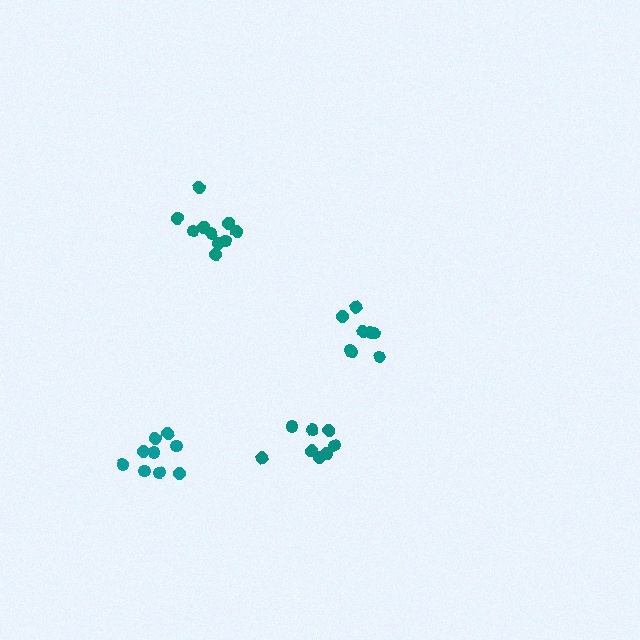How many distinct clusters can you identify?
There are 4 distinct clusters.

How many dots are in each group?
Group 1: 8 dots, Group 2: 8 dots, Group 3: 10 dots, Group 4: 9 dots (35 total).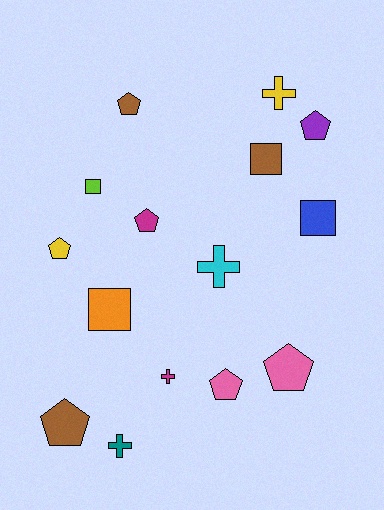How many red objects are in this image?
There are no red objects.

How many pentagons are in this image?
There are 7 pentagons.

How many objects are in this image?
There are 15 objects.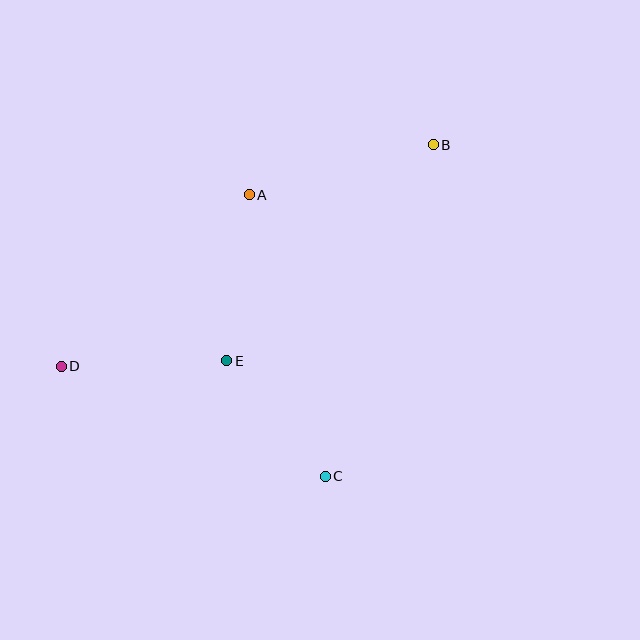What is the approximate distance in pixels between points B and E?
The distance between B and E is approximately 299 pixels.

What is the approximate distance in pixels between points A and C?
The distance between A and C is approximately 291 pixels.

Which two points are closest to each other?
Points C and E are closest to each other.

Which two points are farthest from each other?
Points B and D are farthest from each other.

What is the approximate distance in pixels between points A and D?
The distance between A and D is approximately 255 pixels.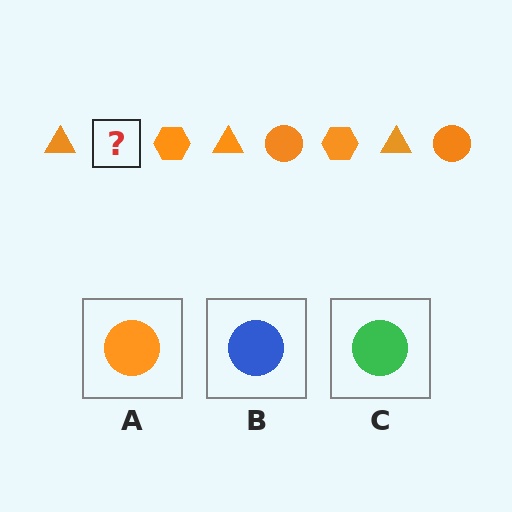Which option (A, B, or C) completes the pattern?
A.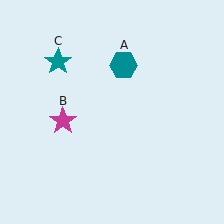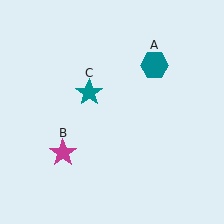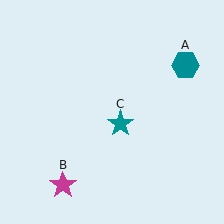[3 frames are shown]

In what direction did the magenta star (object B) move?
The magenta star (object B) moved down.